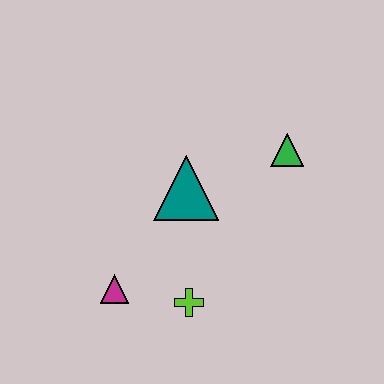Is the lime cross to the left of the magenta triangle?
No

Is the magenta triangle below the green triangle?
Yes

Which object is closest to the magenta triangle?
The lime cross is closest to the magenta triangle.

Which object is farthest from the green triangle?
The magenta triangle is farthest from the green triangle.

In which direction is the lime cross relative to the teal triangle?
The lime cross is below the teal triangle.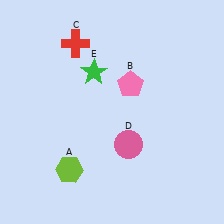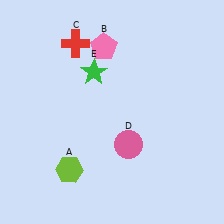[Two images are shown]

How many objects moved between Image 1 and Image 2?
1 object moved between the two images.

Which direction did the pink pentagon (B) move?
The pink pentagon (B) moved up.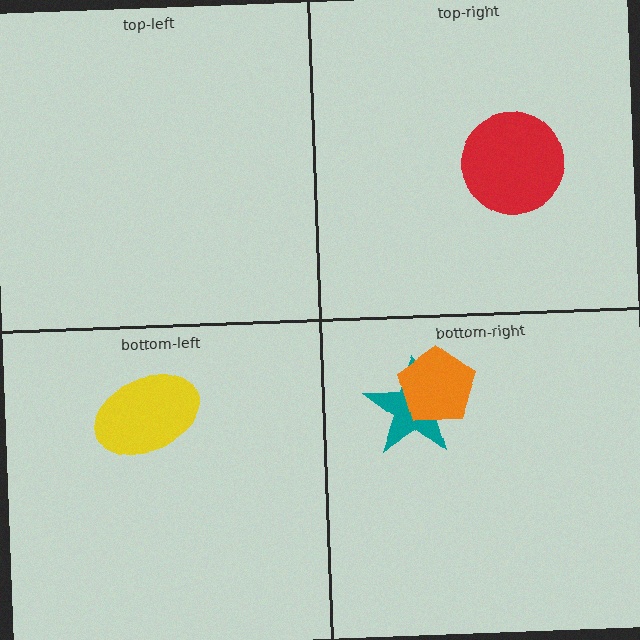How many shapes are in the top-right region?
1.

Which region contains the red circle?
The top-right region.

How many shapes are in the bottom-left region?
1.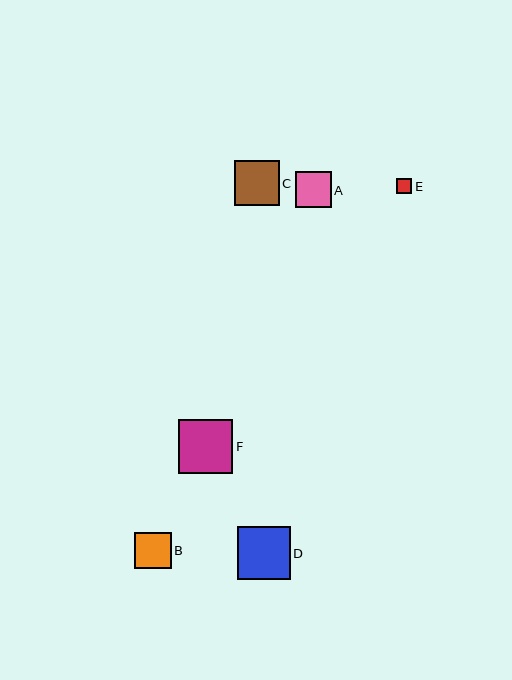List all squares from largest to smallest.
From largest to smallest: F, D, C, B, A, E.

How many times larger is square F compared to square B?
Square F is approximately 1.5 times the size of square B.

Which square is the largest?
Square F is the largest with a size of approximately 54 pixels.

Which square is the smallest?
Square E is the smallest with a size of approximately 15 pixels.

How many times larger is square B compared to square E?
Square B is approximately 2.4 times the size of square E.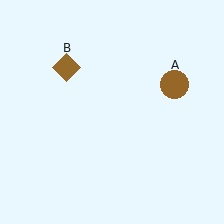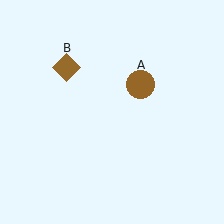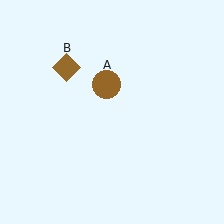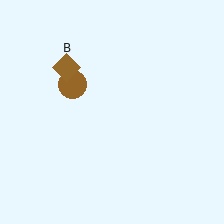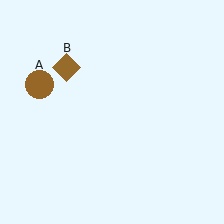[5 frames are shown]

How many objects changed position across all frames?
1 object changed position: brown circle (object A).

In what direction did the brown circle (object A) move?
The brown circle (object A) moved left.